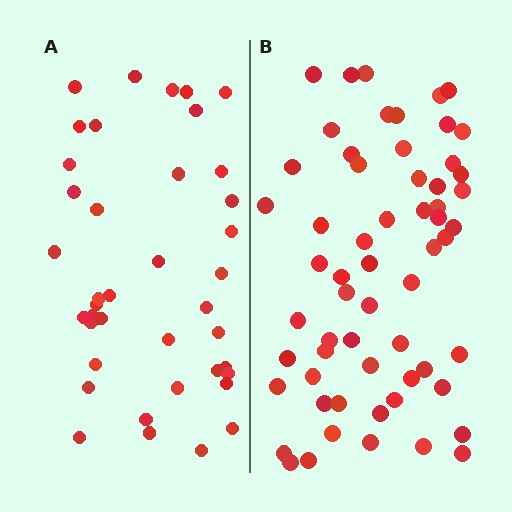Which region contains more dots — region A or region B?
Region B (the right region) has more dots.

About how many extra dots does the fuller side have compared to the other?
Region B has approximately 20 more dots than region A.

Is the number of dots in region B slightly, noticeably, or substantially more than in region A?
Region B has substantially more. The ratio is roughly 1.5 to 1.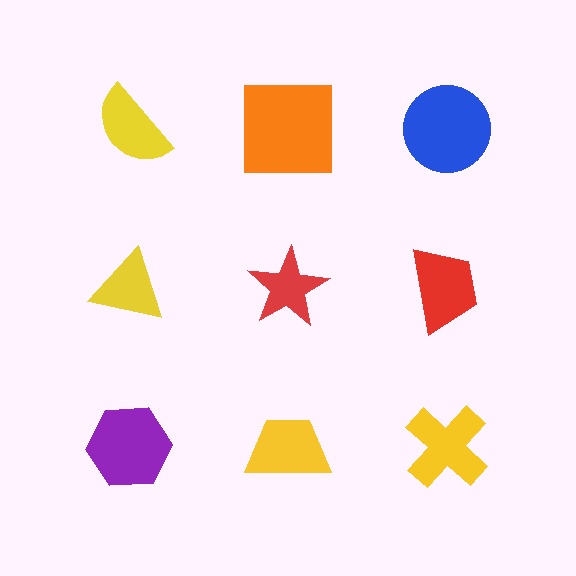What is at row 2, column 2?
A red star.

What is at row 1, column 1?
A yellow semicircle.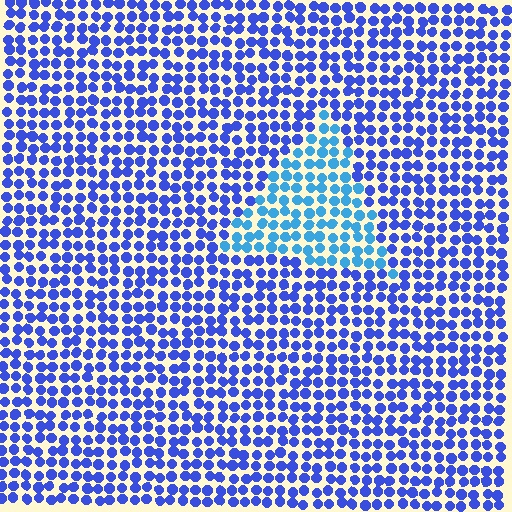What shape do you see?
I see a triangle.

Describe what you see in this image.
The image is filled with small blue elements in a uniform arrangement. A triangle-shaped region is visible where the elements are tinted to a slightly different hue, forming a subtle color boundary.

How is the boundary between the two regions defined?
The boundary is defined purely by a slight shift in hue (about 32 degrees). Spacing, size, and orientation are identical on both sides.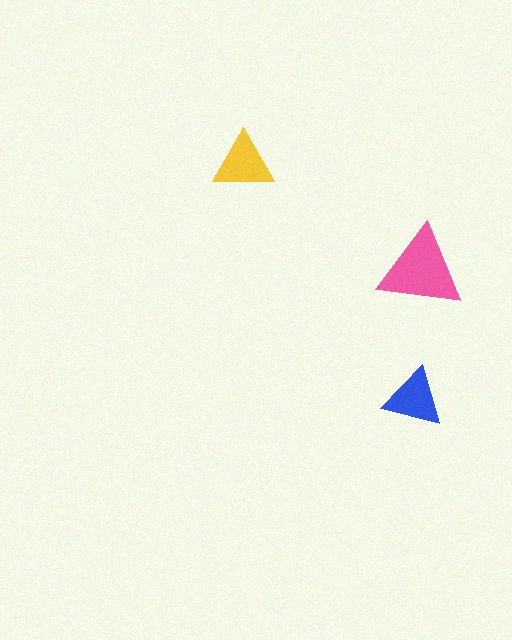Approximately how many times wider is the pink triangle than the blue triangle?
About 1.5 times wider.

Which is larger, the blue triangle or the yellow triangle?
The yellow one.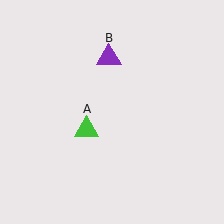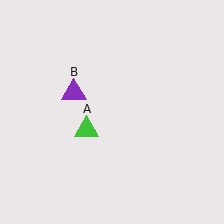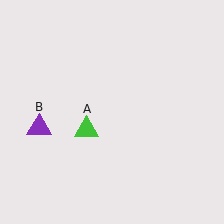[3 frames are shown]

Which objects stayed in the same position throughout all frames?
Green triangle (object A) remained stationary.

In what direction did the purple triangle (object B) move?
The purple triangle (object B) moved down and to the left.